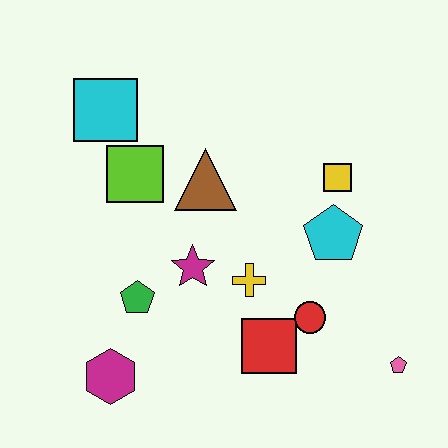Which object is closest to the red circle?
The red square is closest to the red circle.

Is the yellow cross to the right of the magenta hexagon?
Yes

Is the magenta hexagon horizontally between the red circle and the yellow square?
No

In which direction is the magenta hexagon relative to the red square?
The magenta hexagon is to the left of the red square.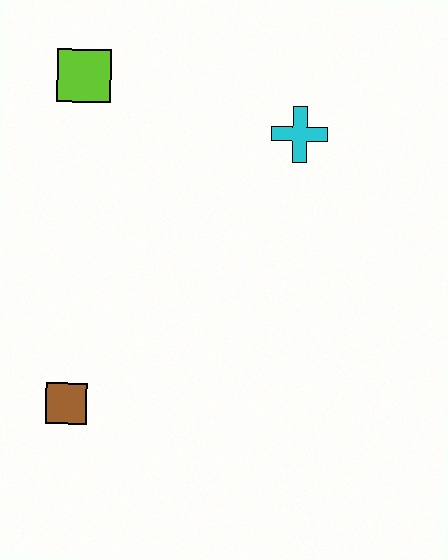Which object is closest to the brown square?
The lime square is closest to the brown square.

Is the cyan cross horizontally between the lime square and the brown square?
No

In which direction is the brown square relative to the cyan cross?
The brown square is below the cyan cross.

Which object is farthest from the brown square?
The cyan cross is farthest from the brown square.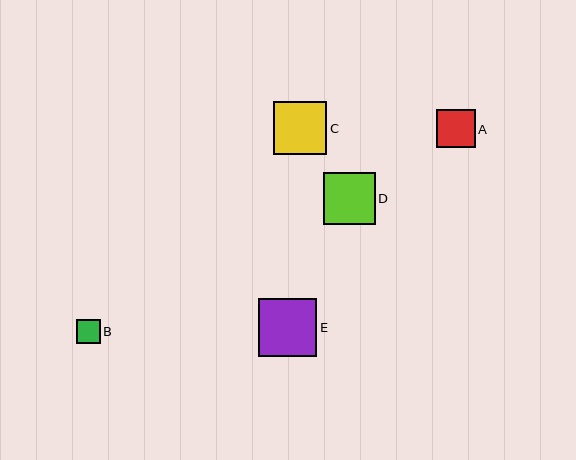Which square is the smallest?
Square B is the smallest with a size of approximately 24 pixels.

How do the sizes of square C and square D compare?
Square C and square D are approximately the same size.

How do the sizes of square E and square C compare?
Square E and square C are approximately the same size.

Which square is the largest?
Square E is the largest with a size of approximately 58 pixels.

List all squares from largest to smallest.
From largest to smallest: E, C, D, A, B.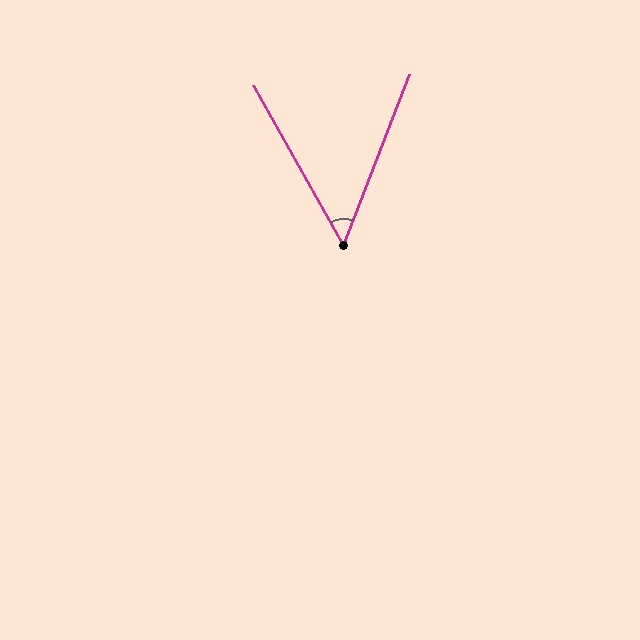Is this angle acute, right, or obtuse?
It is acute.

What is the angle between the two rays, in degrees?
Approximately 50 degrees.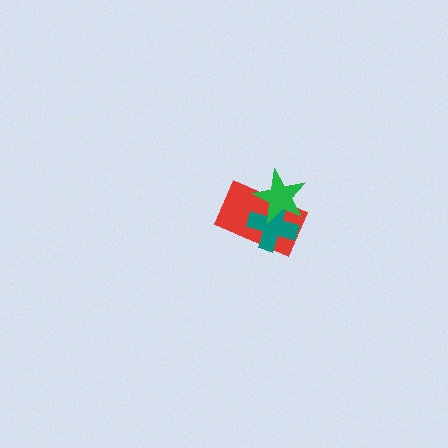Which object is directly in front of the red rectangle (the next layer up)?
The teal cross is directly in front of the red rectangle.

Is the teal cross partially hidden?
Yes, it is partially covered by another shape.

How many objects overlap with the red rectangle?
2 objects overlap with the red rectangle.